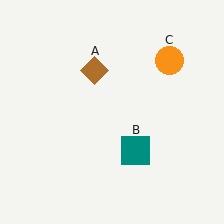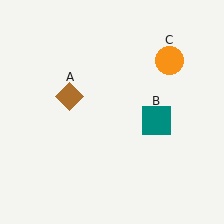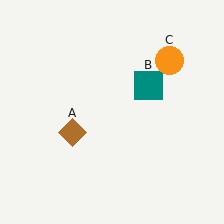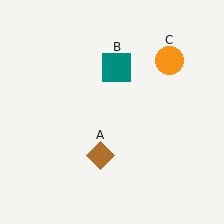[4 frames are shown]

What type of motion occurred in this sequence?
The brown diamond (object A), teal square (object B) rotated counterclockwise around the center of the scene.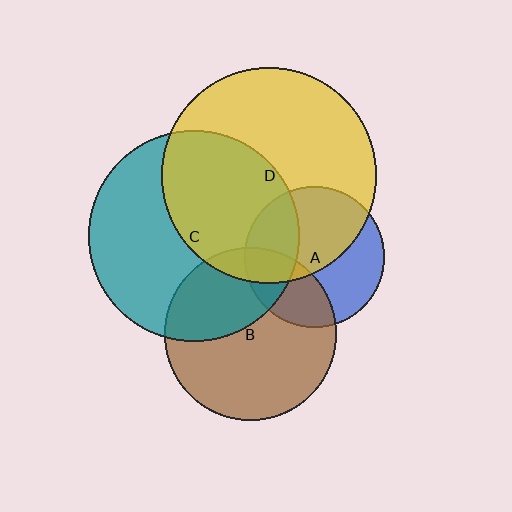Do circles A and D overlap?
Yes.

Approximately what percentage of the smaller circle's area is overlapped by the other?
Approximately 55%.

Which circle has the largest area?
Circle D (yellow).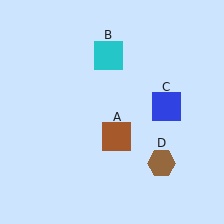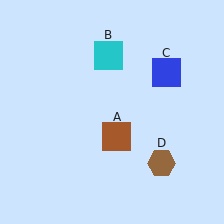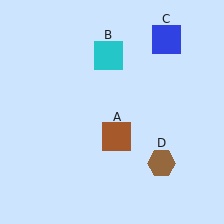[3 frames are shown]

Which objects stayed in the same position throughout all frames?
Brown square (object A) and cyan square (object B) and brown hexagon (object D) remained stationary.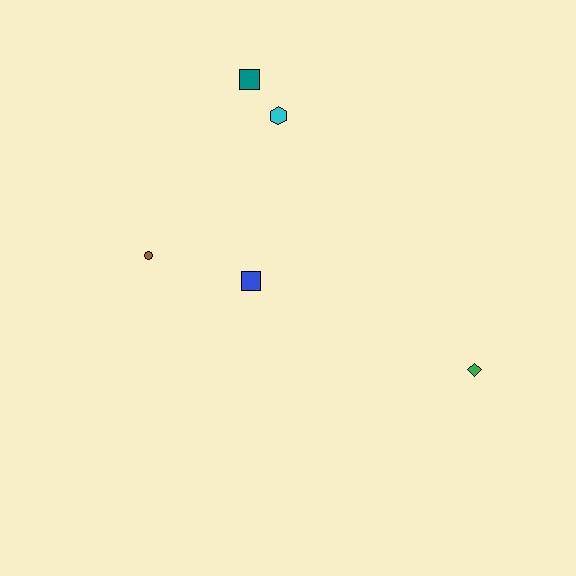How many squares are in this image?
There are 2 squares.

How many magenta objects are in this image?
There are no magenta objects.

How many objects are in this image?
There are 5 objects.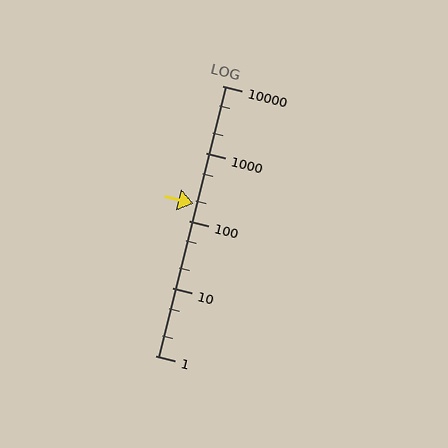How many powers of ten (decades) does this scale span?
The scale spans 4 decades, from 1 to 10000.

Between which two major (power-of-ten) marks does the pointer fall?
The pointer is between 100 and 1000.